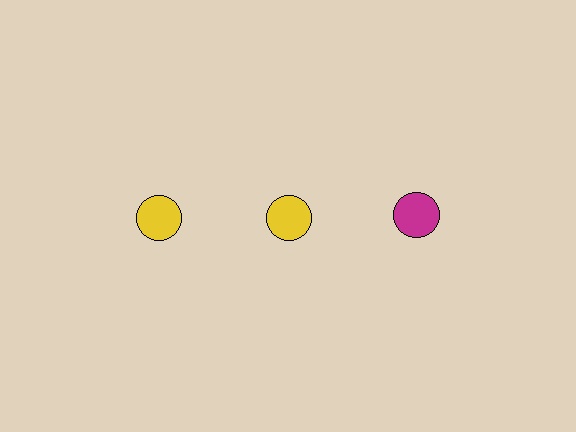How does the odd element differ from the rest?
It has a different color: magenta instead of yellow.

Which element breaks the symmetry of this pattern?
The magenta circle in the top row, center column breaks the symmetry. All other shapes are yellow circles.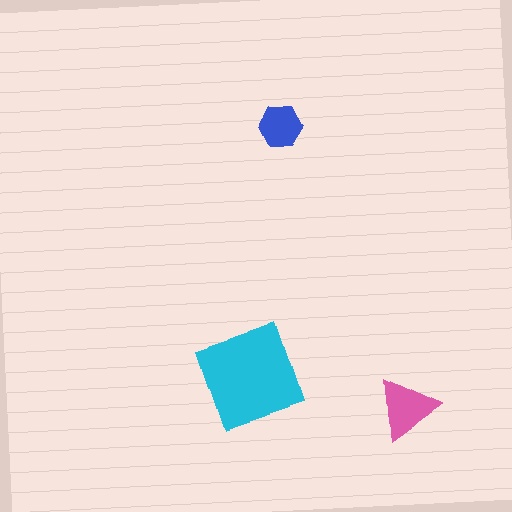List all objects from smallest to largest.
The blue hexagon, the pink triangle, the cyan diamond.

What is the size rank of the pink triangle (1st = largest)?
2nd.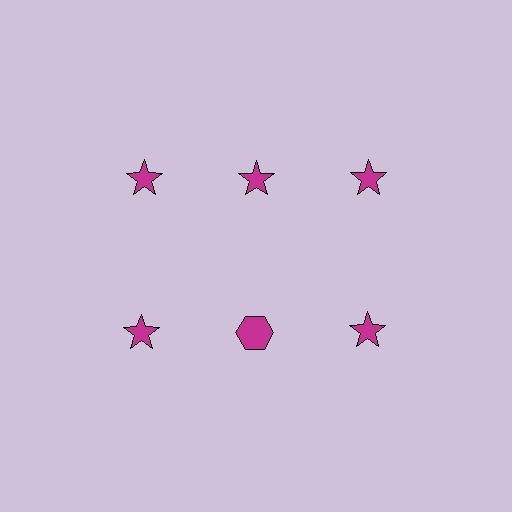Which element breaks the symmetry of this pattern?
The magenta hexagon in the second row, second from left column breaks the symmetry. All other shapes are magenta stars.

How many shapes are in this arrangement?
There are 6 shapes arranged in a grid pattern.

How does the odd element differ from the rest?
It has a different shape: hexagon instead of star.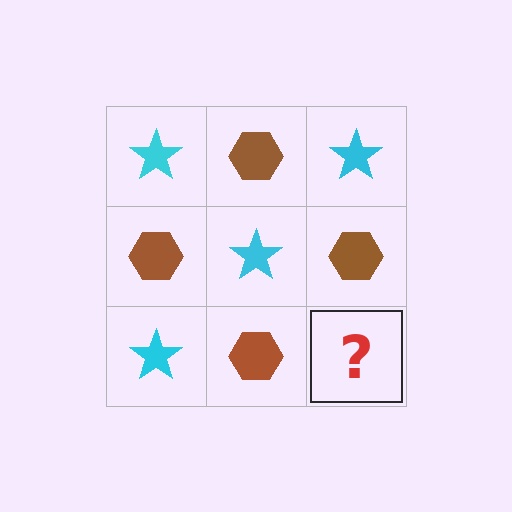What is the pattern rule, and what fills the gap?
The rule is that it alternates cyan star and brown hexagon in a checkerboard pattern. The gap should be filled with a cyan star.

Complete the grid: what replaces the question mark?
The question mark should be replaced with a cyan star.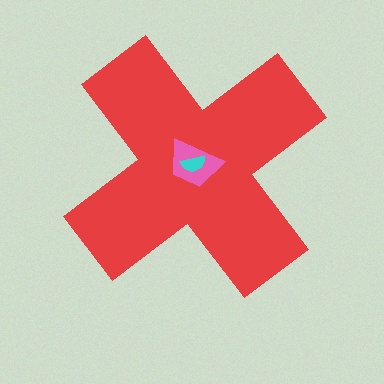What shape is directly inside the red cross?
The pink trapezoid.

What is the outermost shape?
The red cross.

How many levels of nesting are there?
3.